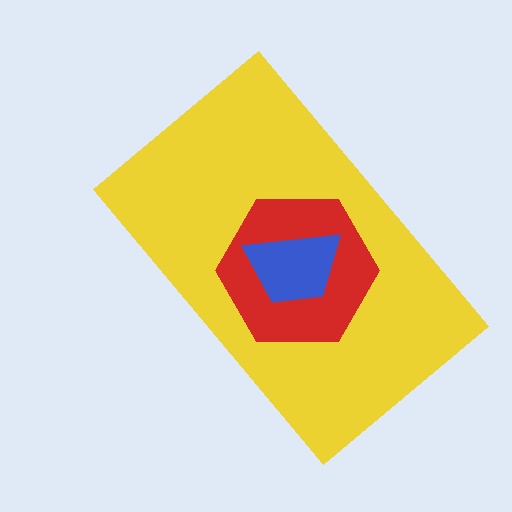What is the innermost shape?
The blue trapezoid.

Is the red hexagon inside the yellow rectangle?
Yes.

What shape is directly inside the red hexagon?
The blue trapezoid.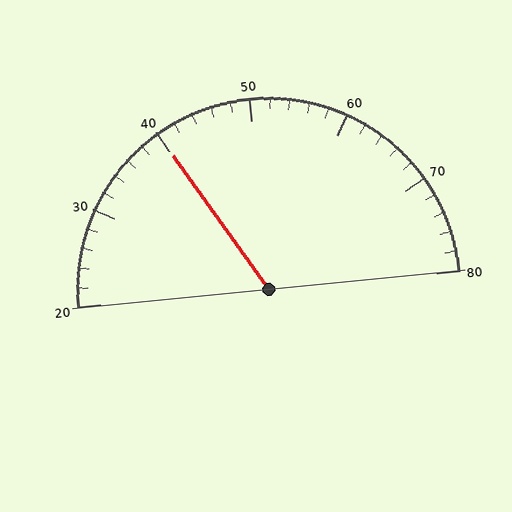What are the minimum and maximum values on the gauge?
The gauge ranges from 20 to 80.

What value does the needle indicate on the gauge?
The needle indicates approximately 40.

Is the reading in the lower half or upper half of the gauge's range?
The reading is in the lower half of the range (20 to 80).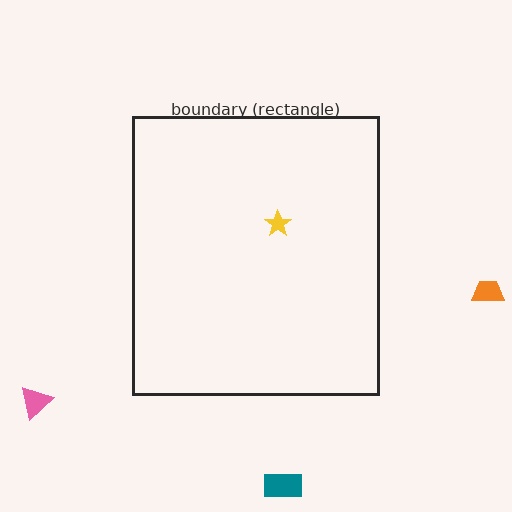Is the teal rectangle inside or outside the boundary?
Outside.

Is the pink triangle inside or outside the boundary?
Outside.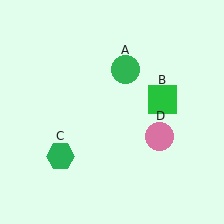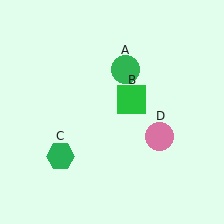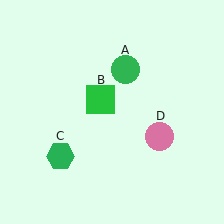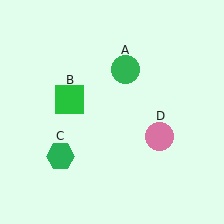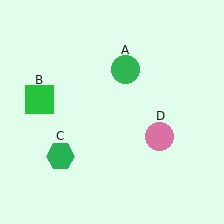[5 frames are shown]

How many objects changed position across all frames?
1 object changed position: green square (object B).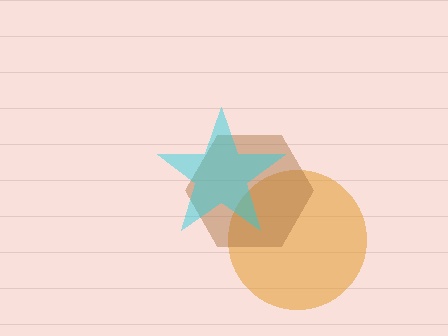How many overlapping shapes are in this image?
There are 3 overlapping shapes in the image.